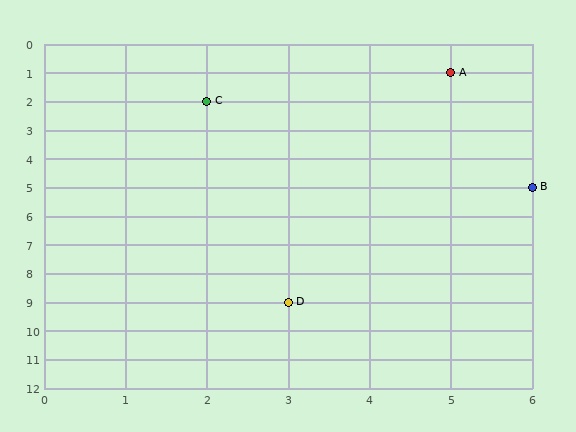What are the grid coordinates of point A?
Point A is at grid coordinates (5, 1).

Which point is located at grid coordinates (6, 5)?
Point B is at (6, 5).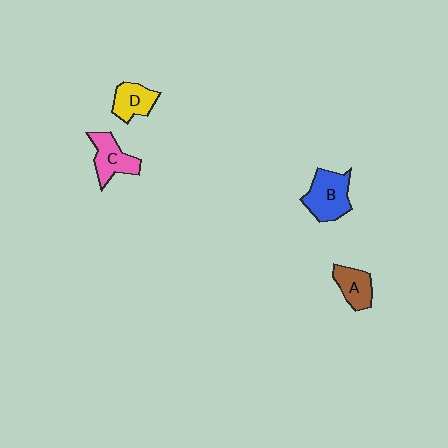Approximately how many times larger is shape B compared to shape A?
Approximately 1.5 times.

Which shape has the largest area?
Shape B (blue).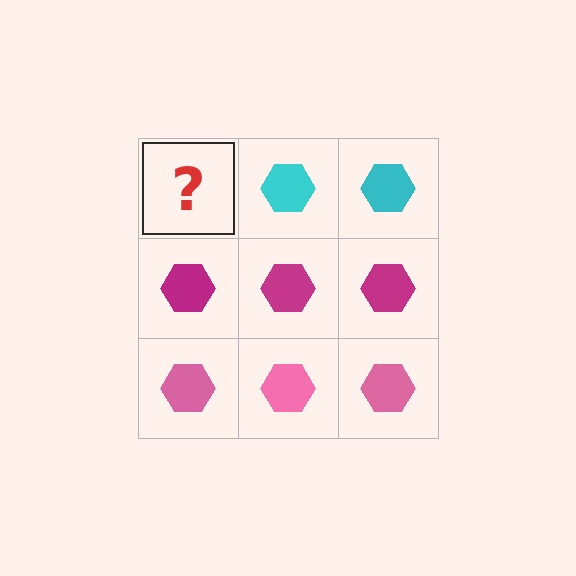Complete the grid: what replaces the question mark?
The question mark should be replaced with a cyan hexagon.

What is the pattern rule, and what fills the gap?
The rule is that each row has a consistent color. The gap should be filled with a cyan hexagon.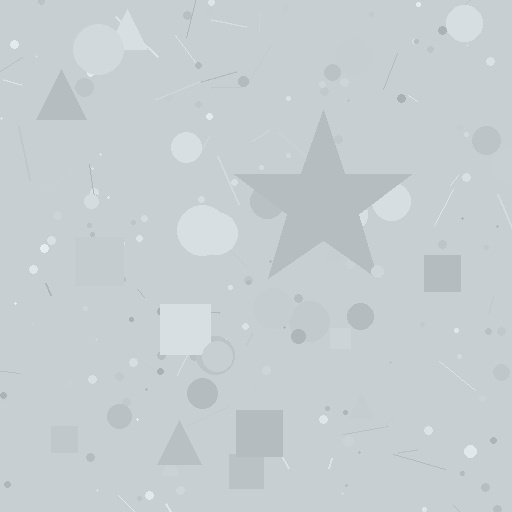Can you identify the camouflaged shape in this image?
The camouflaged shape is a star.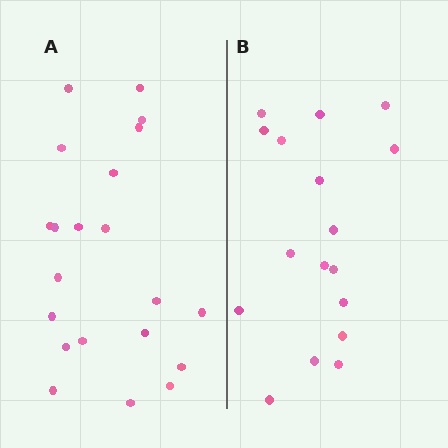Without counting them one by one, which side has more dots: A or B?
Region A (the left region) has more dots.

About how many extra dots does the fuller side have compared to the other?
Region A has about 4 more dots than region B.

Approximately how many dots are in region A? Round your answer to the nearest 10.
About 20 dots. (The exact count is 21, which rounds to 20.)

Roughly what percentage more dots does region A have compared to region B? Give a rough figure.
About 25% more.